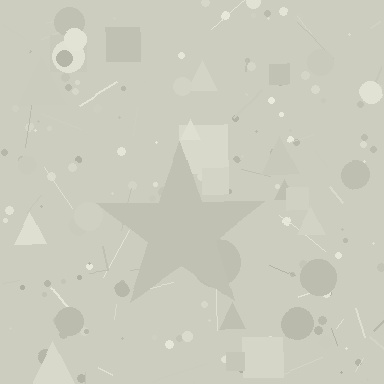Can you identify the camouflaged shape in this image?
The camouflaged shape is a star.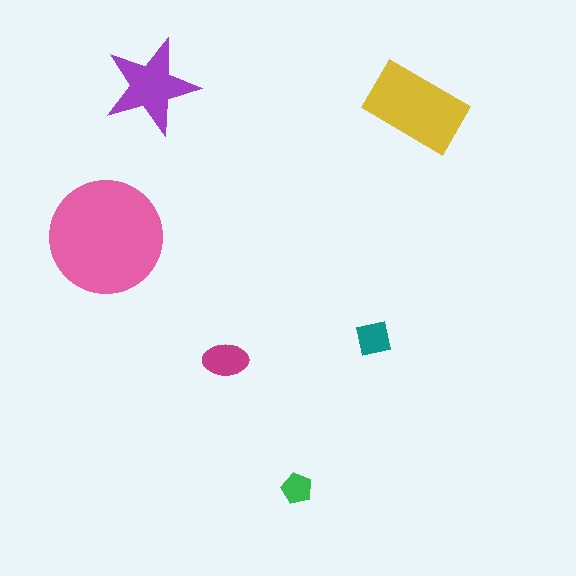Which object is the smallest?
The green pentagon.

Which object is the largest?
The pink circle.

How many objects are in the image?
There are 6 objects in the image.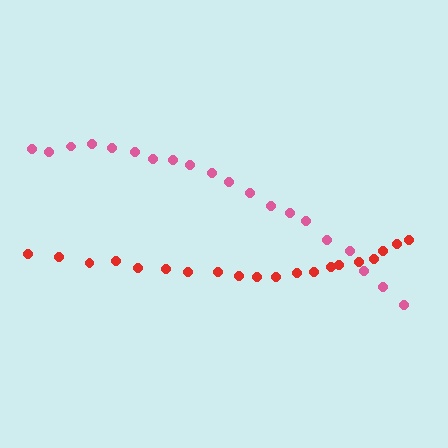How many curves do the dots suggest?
There are 2 distinct paths.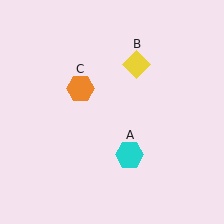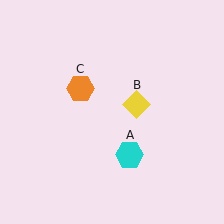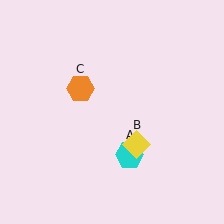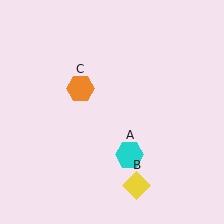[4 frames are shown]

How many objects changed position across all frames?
1 object changed position: yellow diamond (object B).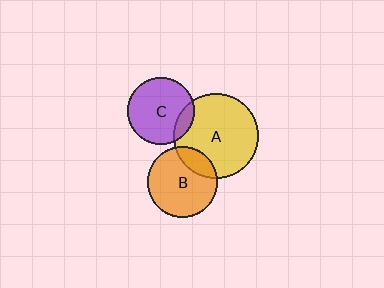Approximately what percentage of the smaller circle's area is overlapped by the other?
Approximately 15%.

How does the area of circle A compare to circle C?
Approximately 1.6 times.